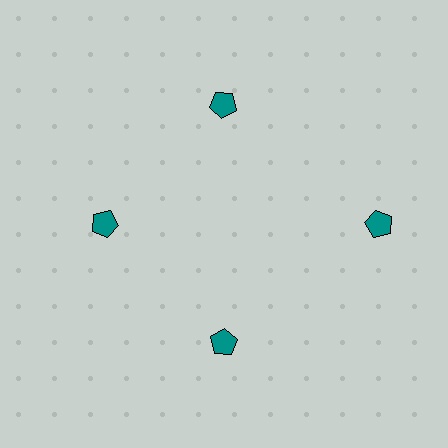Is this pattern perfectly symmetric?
No. The 4 teal pentagons are arranged in a ring, but one element near the 3 o'clock position is pushed outward from the center, breaking the 4-fold rotational symmetry.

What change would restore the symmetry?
The symmetry would be restored by moving it inward, back onto the ring so that all 4 pentagons sit at equal angles and equal distance from the center.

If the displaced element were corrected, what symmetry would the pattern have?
It would have 4-fold rotational symmetry — the pattern would map onto itself every 90 degrees.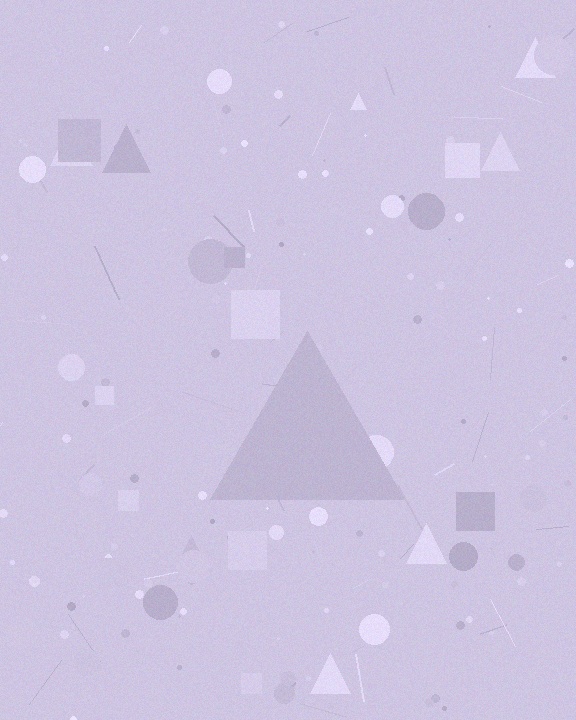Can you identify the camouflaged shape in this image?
The camouflaged shape is a triangle.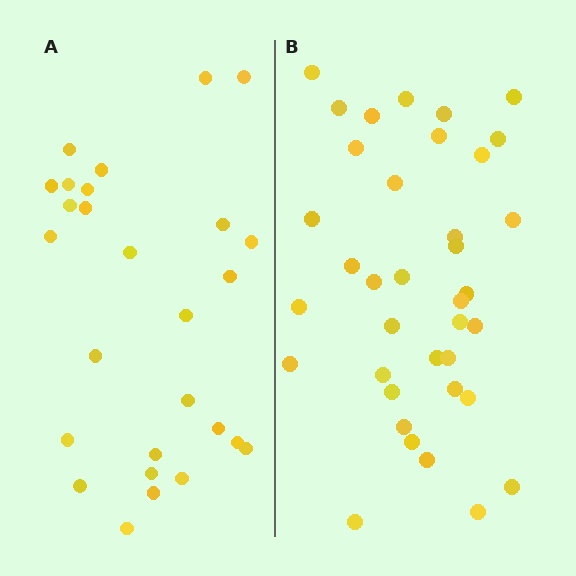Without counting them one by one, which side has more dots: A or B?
Region B (the right region) has more dots.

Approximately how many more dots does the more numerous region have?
Region B has roughly 10 or so more dots than region A.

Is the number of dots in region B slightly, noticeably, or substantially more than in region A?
Region B has noticeably more, but not dramatically so. The ratio is roughly 1.4 to 1.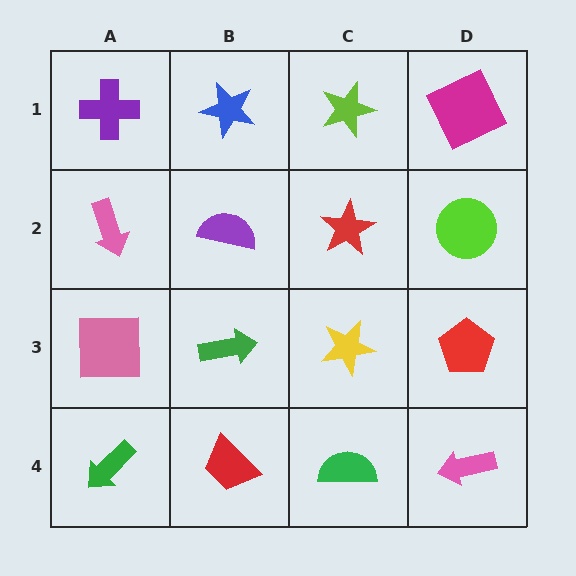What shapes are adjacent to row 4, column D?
A red pentagon (row 3, column D), a green semicircle (row 4, column C).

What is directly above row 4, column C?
A yellow star.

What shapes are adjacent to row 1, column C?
A red star (row 2, column C), a blue star (row 1, column B), a magenta square (row 1, column D).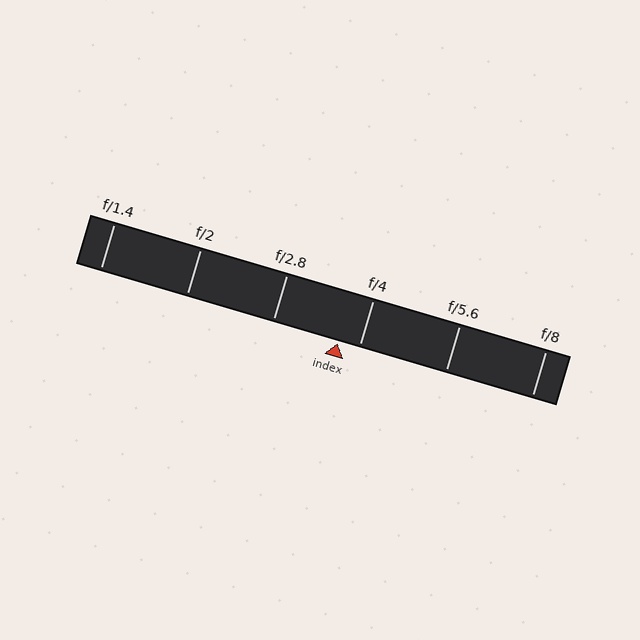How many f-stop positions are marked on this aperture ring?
There are 6 f-stop positions marked.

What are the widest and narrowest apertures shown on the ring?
The widest aperture shown is f/1.4 and the narrowest is f/8.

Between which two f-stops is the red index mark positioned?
The index mark is between f/2.8 and f/4.